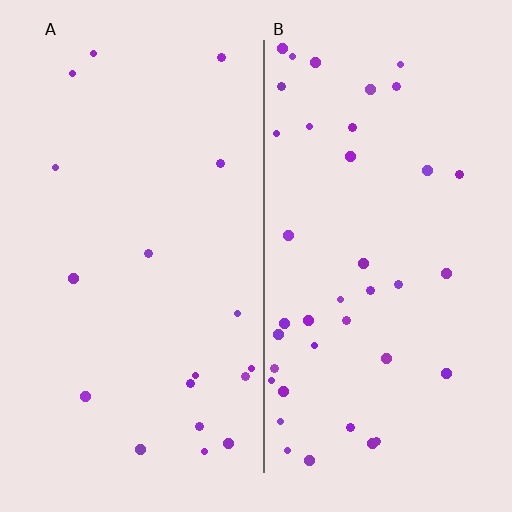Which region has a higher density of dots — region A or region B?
B (the right).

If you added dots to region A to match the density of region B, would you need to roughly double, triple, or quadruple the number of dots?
Approximately double.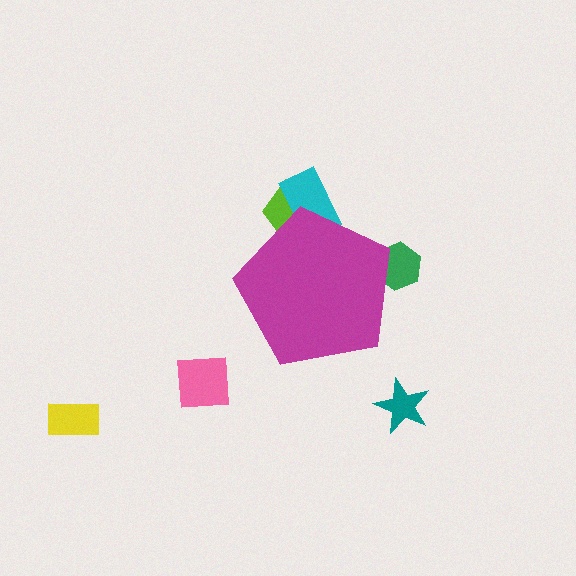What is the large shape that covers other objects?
A magenta pentagon.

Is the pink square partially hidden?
No, the pink square is fully visible.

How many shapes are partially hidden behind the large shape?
3 shapes are partially hidden.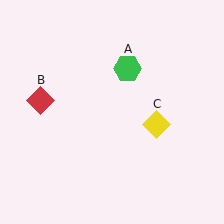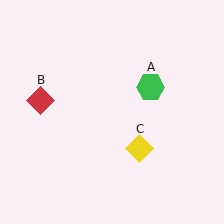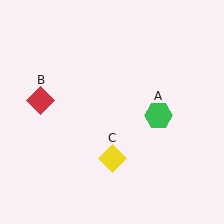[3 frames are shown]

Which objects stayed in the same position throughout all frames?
Red diamond (object B) remained stationary.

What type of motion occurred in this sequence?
The green hexagon (object A), yellow diamond (object C) rotated clockwise around the center of the scene.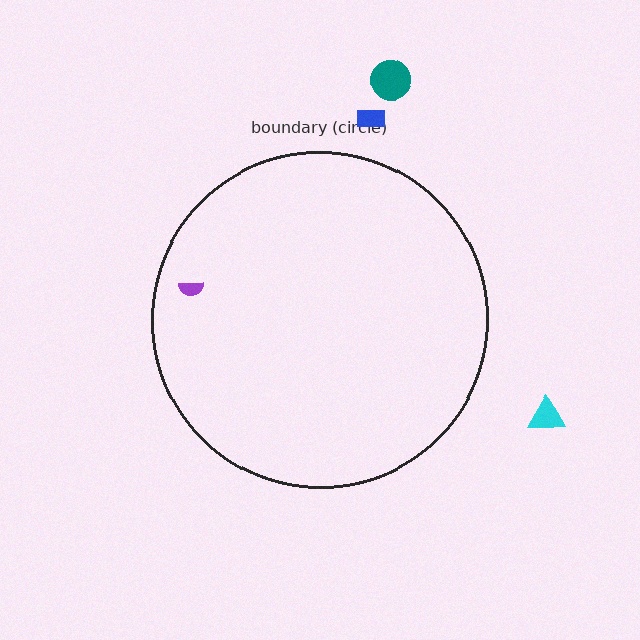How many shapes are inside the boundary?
1 inside, 3 outside.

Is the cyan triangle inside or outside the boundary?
Outside.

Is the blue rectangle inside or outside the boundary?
Outside.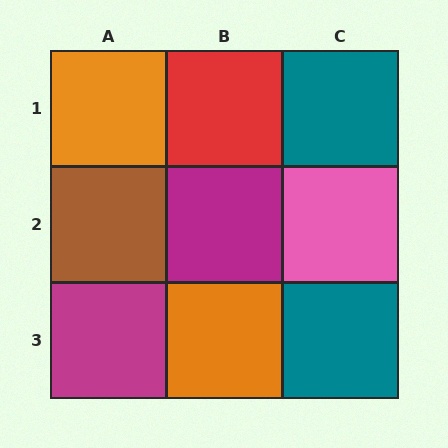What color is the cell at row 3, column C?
Teal.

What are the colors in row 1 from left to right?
Orange, red, teal.